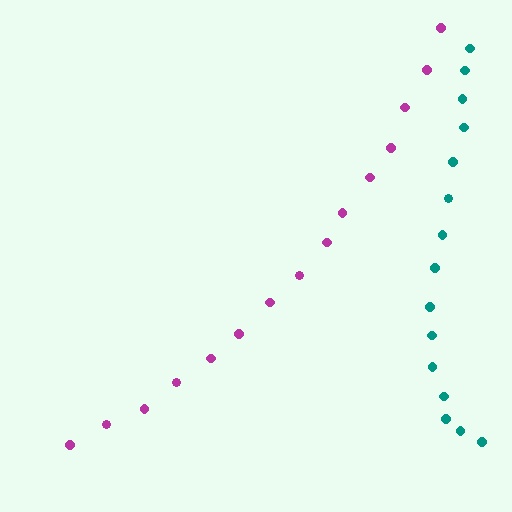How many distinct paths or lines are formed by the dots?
There are 2 distinct paths.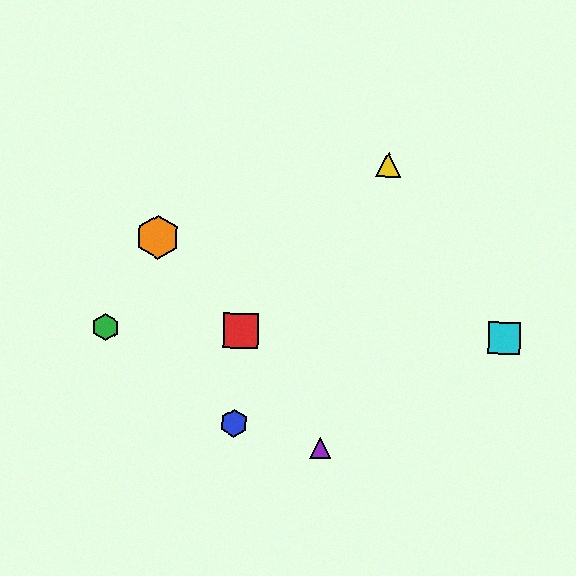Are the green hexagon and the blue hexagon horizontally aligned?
No, the green hexagon is at y≈327 and the blue hexagon is at y≈423.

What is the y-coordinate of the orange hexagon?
The orange hexagon is at y≈237.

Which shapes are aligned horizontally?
The red square, the green hexagon, the cyan square are aligned horizontally.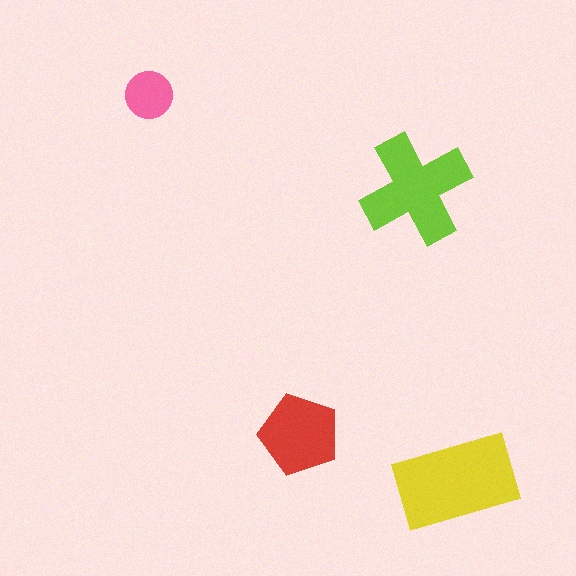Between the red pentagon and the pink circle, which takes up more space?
The red pentagon.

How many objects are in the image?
There are 4 objects in the image.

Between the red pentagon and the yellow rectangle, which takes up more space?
The yellow rectangle.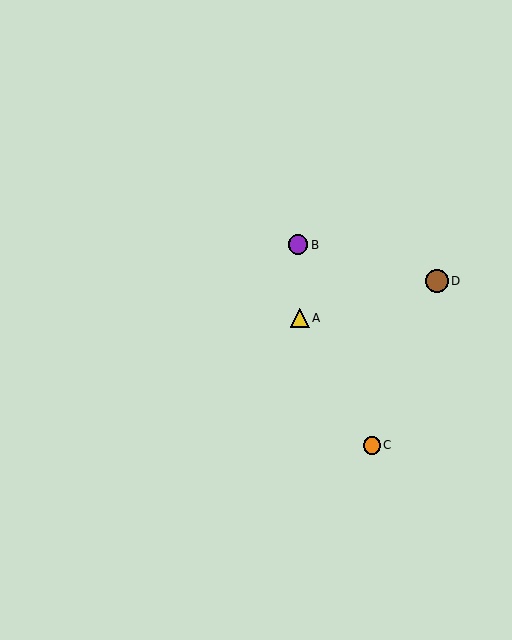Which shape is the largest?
The brown circle (labeled D) is the largest.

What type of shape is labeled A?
Shape A is a yellow triangle.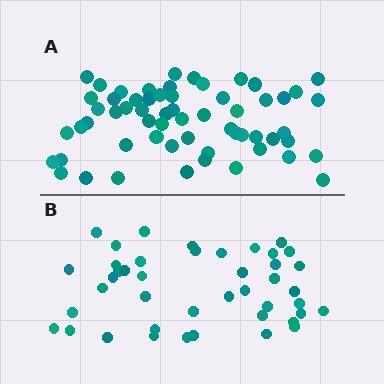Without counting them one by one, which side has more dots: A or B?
Region A (the top region) has more dots.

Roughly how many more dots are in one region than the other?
Region A has approximately 15 more dots than region B.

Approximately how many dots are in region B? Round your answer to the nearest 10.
About 40 dots. (The exact count is 43, which rounds to 40.)